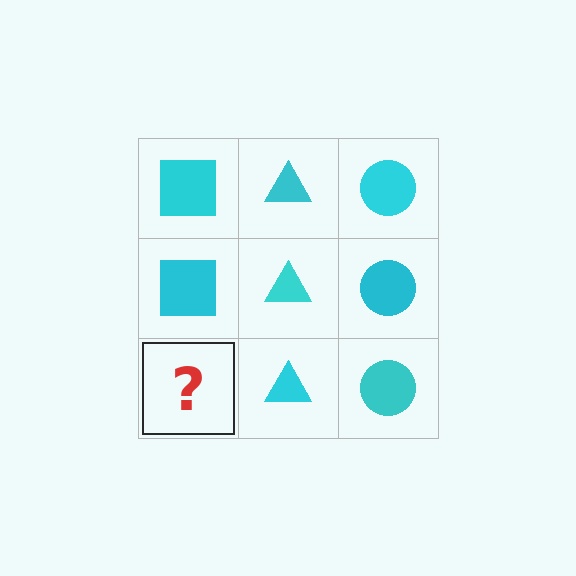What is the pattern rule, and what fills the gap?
The rule is that each column has a consistent shape. The gap should be filled with a cyan square.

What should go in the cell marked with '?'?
The missing cell should contain a cyan square.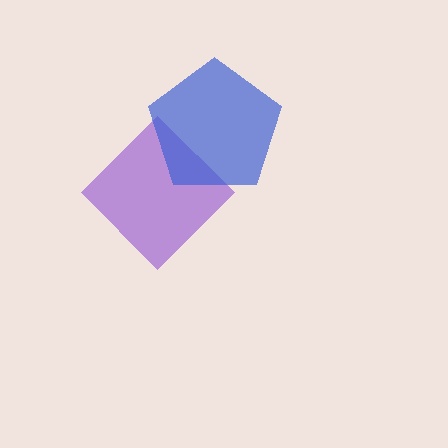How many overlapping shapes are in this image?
There are 2 overlapping shapes in the image.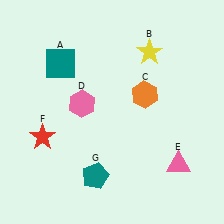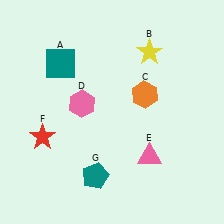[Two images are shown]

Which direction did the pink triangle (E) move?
The pink triangle (E) moved left.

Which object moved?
The pink triangle (E) moved left.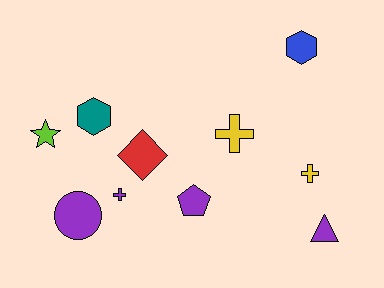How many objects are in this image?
There are 10 objects.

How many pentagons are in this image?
There is 1 pentagon.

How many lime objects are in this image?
There is 1 lime object.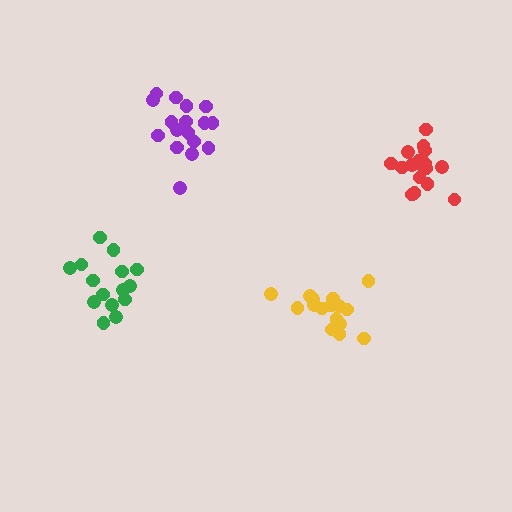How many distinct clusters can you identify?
There are 4 distinct clusters.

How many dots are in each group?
Group 1: 16 dots, Group 2: 17 dots, Group 3: 17 dots, Group 4: 15 dots (65 total).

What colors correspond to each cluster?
The clusters are colored: yellow, red, purple, green.